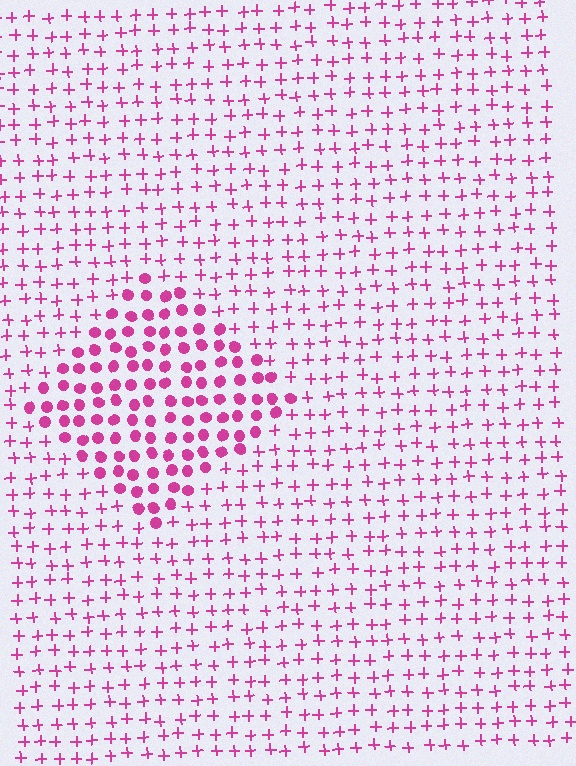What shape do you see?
I see a diamond.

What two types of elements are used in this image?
The image uses circles inside the diamond region and plus signs outside it.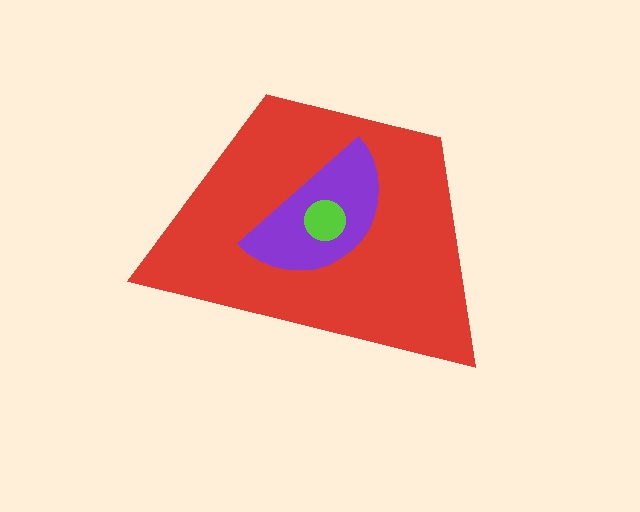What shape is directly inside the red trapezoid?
The purple semicircle.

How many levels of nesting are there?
3.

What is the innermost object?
The lime circle.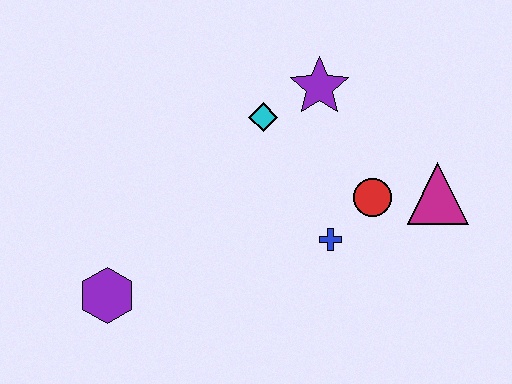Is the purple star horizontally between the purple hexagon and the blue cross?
Yes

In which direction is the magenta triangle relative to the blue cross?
The magenta triangle is to the right of the blue cross.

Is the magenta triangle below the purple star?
Yes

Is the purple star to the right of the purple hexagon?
Yes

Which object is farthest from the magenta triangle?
The purple hexagon is farthest from the magenta triangle.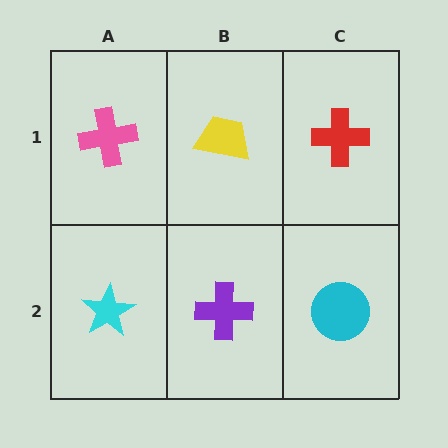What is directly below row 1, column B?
A purple cross.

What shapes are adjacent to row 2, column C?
A red cross (row 1, column C), a purple cross (row 2, column B).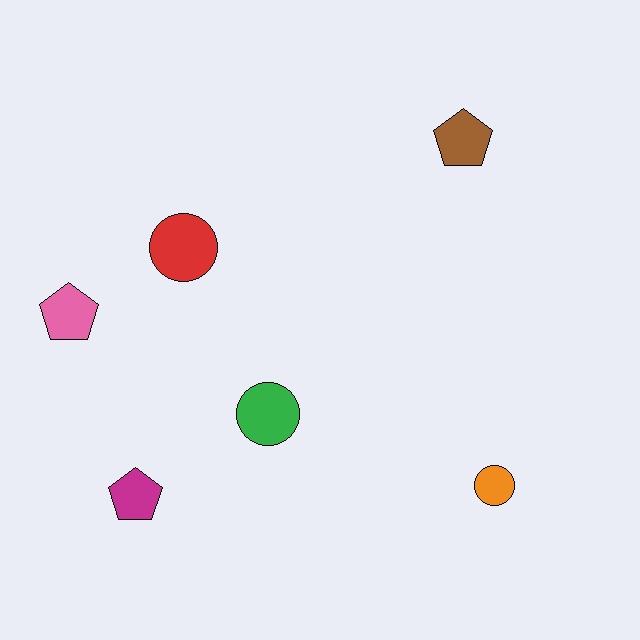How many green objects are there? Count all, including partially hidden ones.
There is 1 green object.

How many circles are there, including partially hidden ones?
There are 3 circles.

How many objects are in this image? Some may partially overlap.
There are 6 objects.